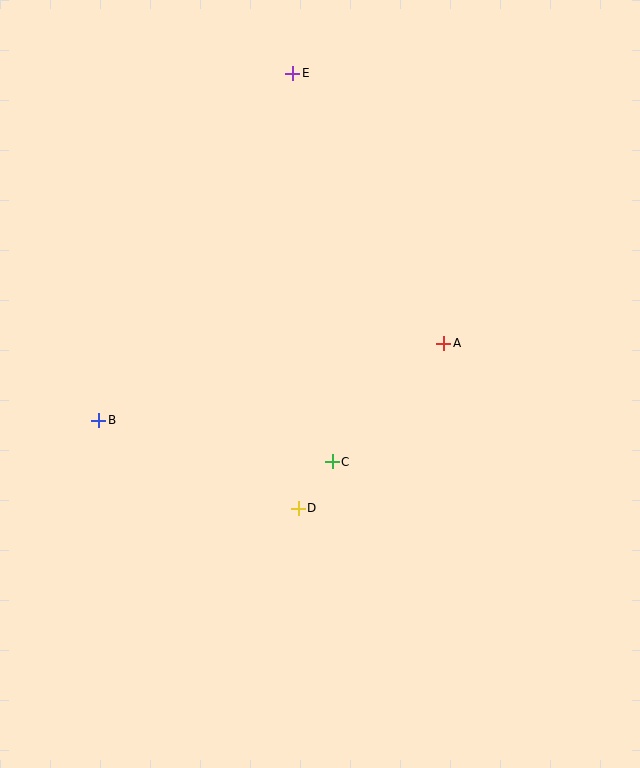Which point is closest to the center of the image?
Point C at (332, 462) is closest to the center.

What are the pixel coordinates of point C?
Point C is at (332, 462).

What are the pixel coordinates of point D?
Point D is at (298, 508).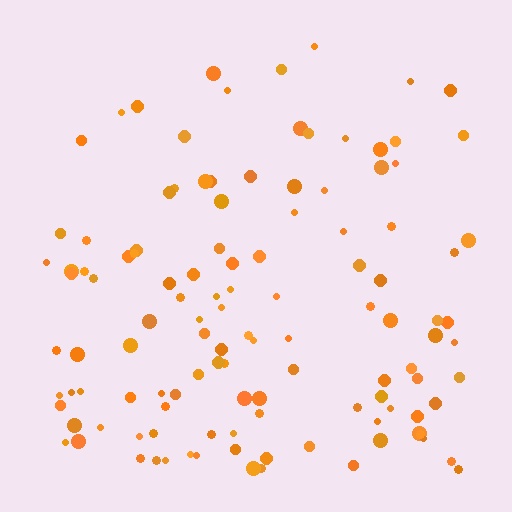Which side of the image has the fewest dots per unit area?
The top.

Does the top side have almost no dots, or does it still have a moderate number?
Still a moderate number, just noticeably fewer than the bottom.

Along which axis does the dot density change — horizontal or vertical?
Vertical.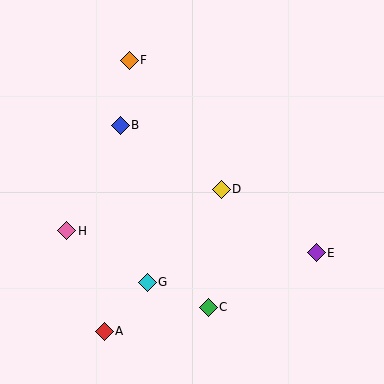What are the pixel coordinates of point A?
Point A is at (104, 331).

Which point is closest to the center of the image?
Point D at (221, 189) is closest to the center.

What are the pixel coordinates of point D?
Point D is at (221, 189).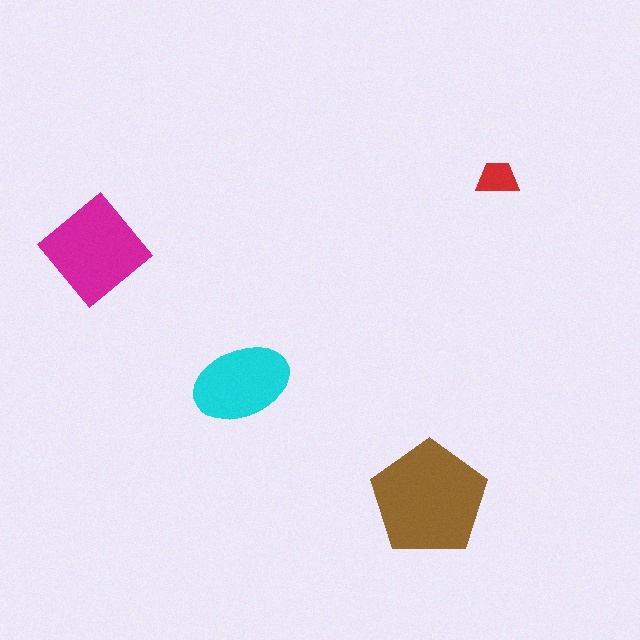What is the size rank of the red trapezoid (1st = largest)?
4th.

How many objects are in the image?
There are 4 objects in the image.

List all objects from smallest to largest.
The red trapezoid, the cyan ellipse, the magenta diamond, the brown pentagon.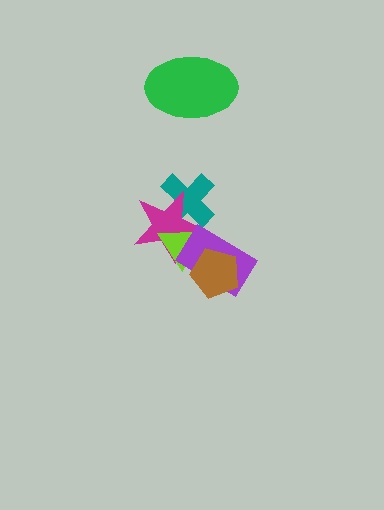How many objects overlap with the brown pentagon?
2 objects overlap with the brown pentagon.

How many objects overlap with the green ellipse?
0 objects overlap with the green ellipse.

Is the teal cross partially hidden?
Yes, it is partially covered by another shape.